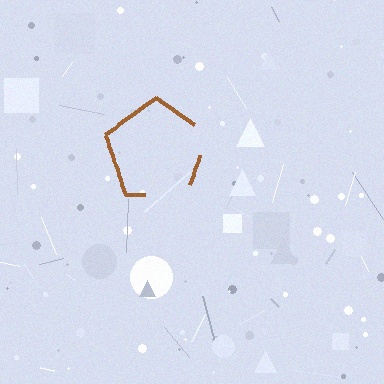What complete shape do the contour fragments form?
The contour fragments form a pentagon.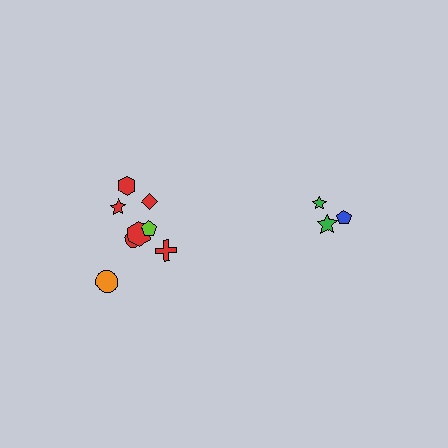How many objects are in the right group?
There are 3 objects.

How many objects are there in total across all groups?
There are 11 objects.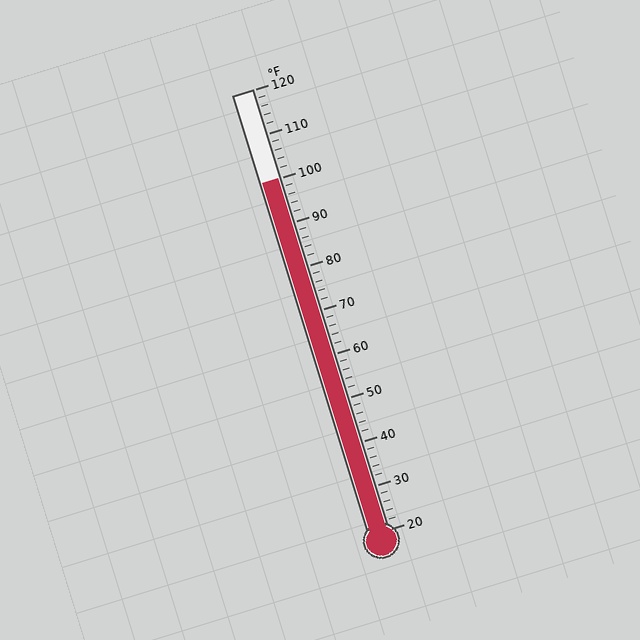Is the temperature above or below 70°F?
The temperature is above 70°F.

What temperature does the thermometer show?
The thermometer shows approximately 100°F.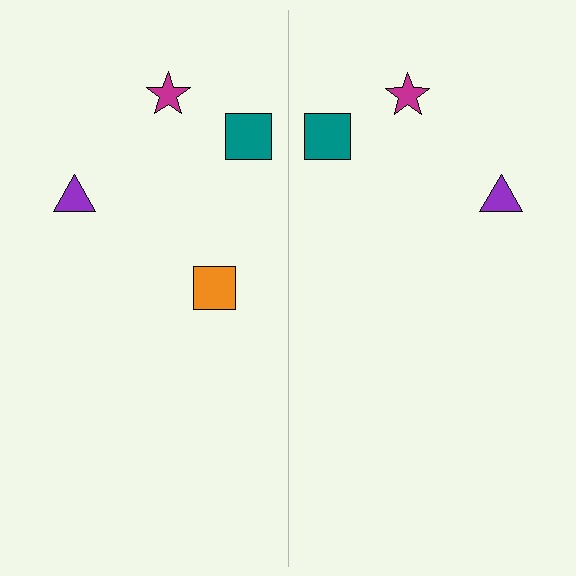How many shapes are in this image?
There are 7 shapes in this image.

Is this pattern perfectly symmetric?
No, the pattern is not perfectly symmetric. A orange square is missing from the right side.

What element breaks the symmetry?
A orange square is missing from the right side.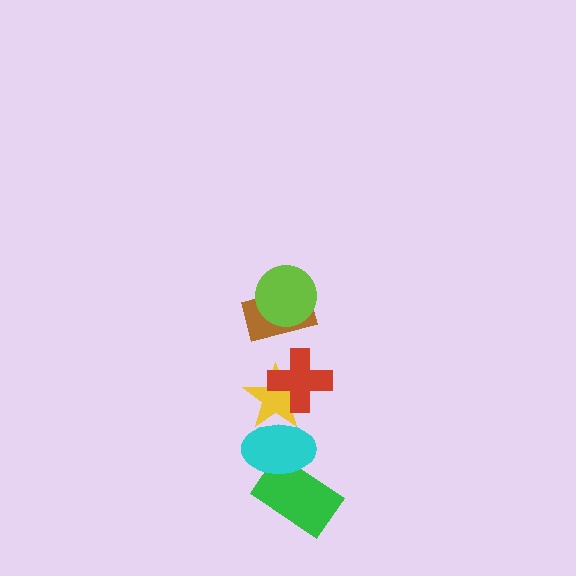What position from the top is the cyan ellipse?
The cyan ellipse is 5th from the top.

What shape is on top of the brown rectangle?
The lime circle is on top of the brown rectangle.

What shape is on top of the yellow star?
The red cross is on top of the yellow star.